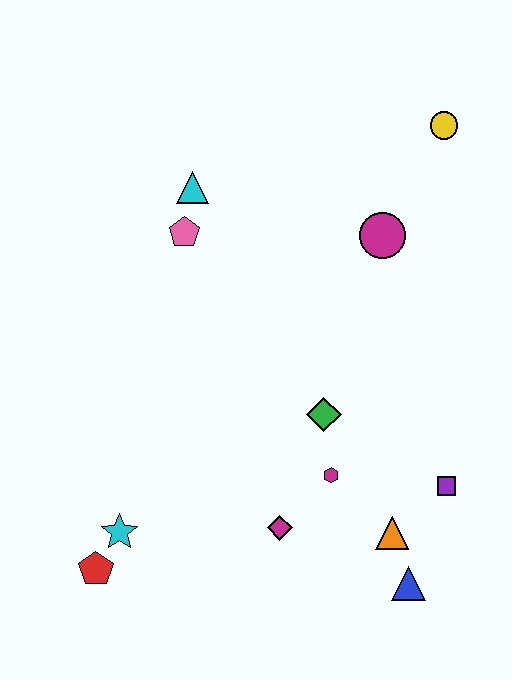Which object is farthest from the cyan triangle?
The blue triangle is farthest from the cyan triangle.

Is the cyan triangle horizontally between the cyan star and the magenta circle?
Yes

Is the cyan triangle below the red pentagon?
No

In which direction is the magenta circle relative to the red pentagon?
The magenta circle is above the red pentagon.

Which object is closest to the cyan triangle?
The pink pentagon is closest to the cyan triangle.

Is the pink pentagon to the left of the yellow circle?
Yes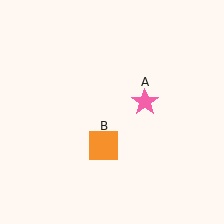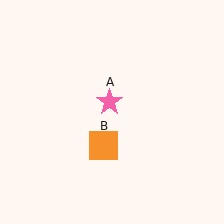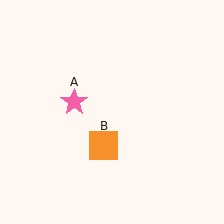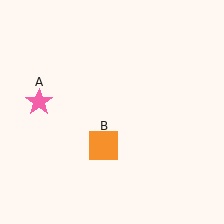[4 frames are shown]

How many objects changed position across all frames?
1 object changed position: pink star (object A).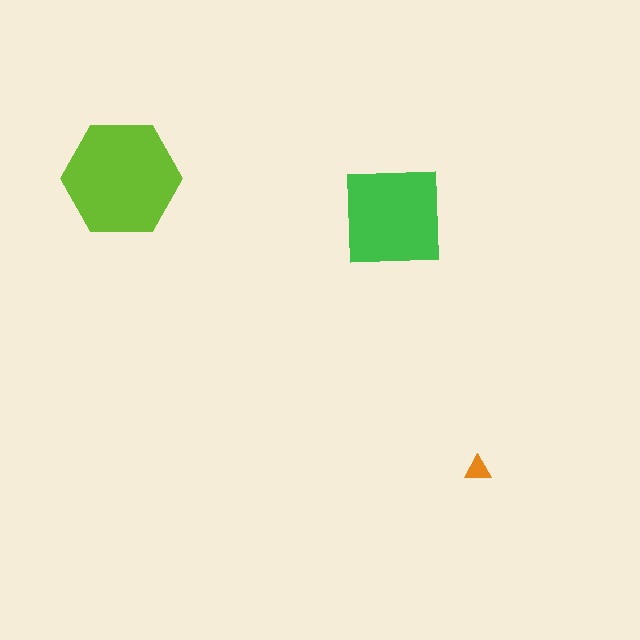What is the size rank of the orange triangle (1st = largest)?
3rd.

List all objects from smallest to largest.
The orange triangle, the green square, the lime hexagon.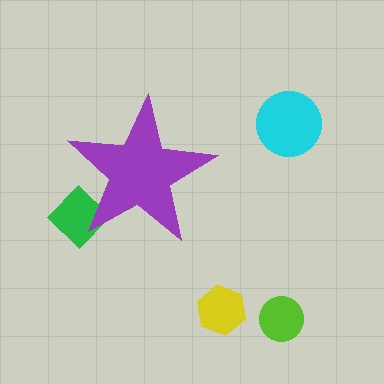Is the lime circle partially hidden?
No, the lime circle is fully visible.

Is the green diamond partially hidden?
Yes, the green diamond is partially hidden behind the purple star.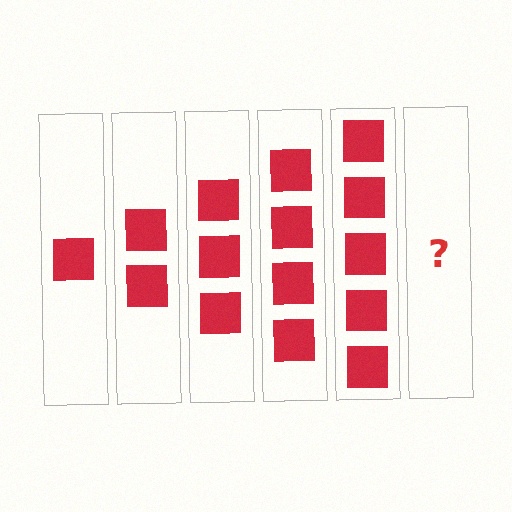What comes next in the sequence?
The next element should be 6 squares.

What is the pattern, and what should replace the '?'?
The pattern is that each step adds one more square. The '?' should be 6 squares.